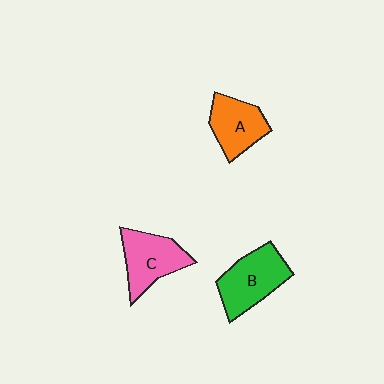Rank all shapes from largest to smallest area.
From largest to smallest: B (green), C (pink), A (orange).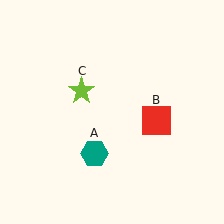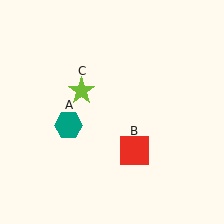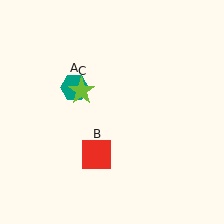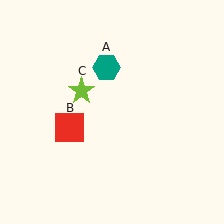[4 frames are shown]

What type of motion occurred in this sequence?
The teal hexagon (object A), red square (object B) rotated clockwise around the center of the scene.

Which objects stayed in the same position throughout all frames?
Lime star (object C) remained stationary.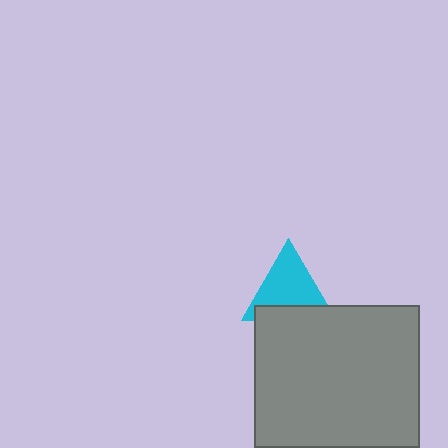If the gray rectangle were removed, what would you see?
You would see the complete cyan triangle.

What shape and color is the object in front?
The object in front is a gray rectangle.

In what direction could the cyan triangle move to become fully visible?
The cyan triangle could move up. That would shift it out from behind the gray rectangle entirely.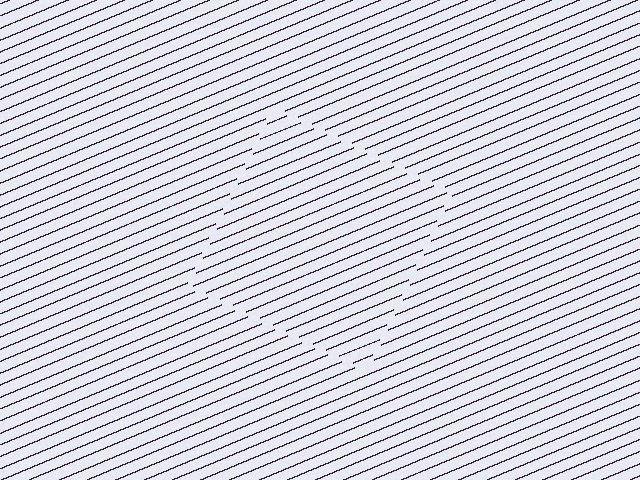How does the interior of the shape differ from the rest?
The interior of the shape contains the same grating, shifted by half a period — the contour is defined by the phase discontinuity where line-ends from the inner and outer gratings abut.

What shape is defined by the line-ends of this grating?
An illusory square. The interior of the shape contains the same grating, shifted by half a period — the contour is defined by the phase discontinuity where line-ends from the inner and outer gratings abut.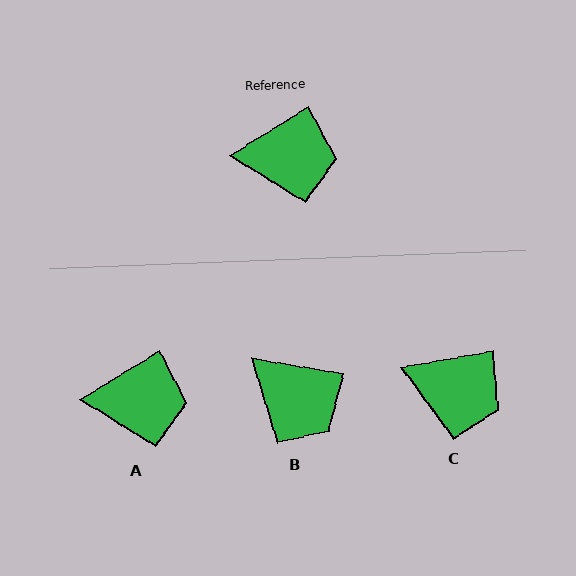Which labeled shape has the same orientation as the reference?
A.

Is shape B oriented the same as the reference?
No, it is off by about 41 degrees.